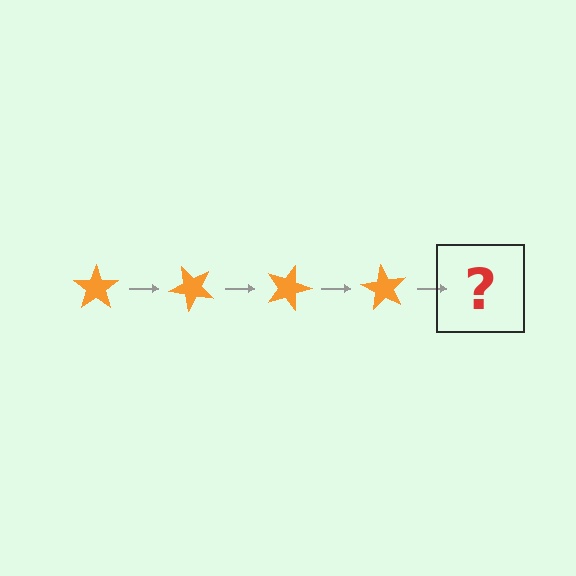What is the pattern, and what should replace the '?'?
The pattern is that the star rotates 45 degrees each step. The '?' should be an orange star rotated 180 degrees.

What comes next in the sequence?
The next element should be an orange star rotated 180 degrees.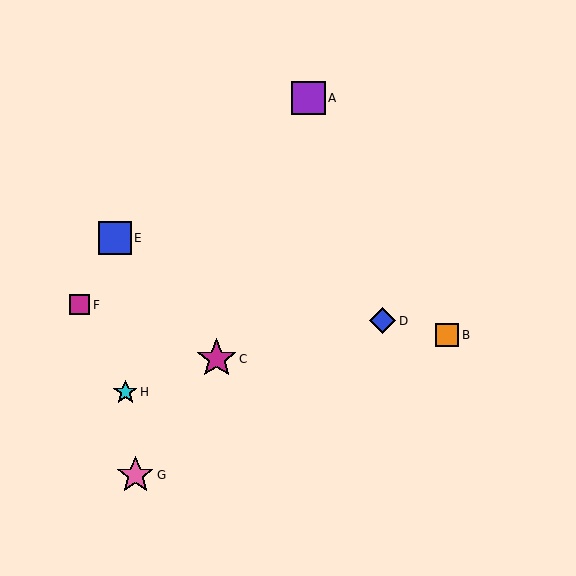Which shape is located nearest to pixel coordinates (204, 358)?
The magenta star (labeled C) at (217, 359) is nearest to that location.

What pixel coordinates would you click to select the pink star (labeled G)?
Click at (135, 475) to select the pink star G.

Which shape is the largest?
The magenta star (labeled C) is the largest.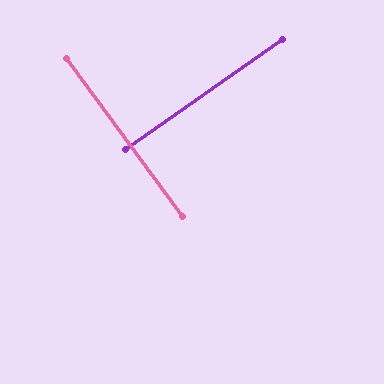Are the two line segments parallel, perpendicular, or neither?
Perpendicular — they meet at approximately 89°.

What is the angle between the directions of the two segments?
Approximately 89 degrees.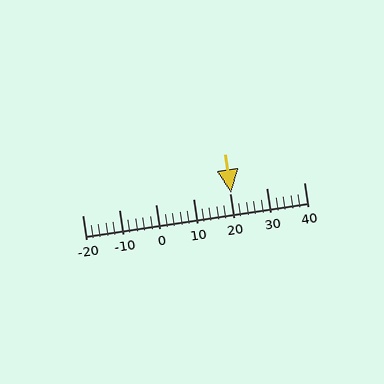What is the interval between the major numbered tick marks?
The major tick marks are spaced 10 units apart.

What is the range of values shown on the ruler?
The ruler shows values from -20 to 40.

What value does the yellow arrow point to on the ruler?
The yellow arrow points to approximately 20.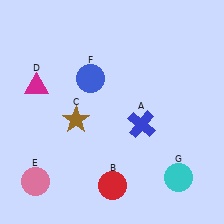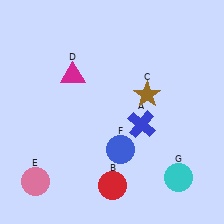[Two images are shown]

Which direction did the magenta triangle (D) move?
The magenta triangle (D) moved right.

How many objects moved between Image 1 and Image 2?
3 objects moved between the two images.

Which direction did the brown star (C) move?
The brown star (C) moved right.